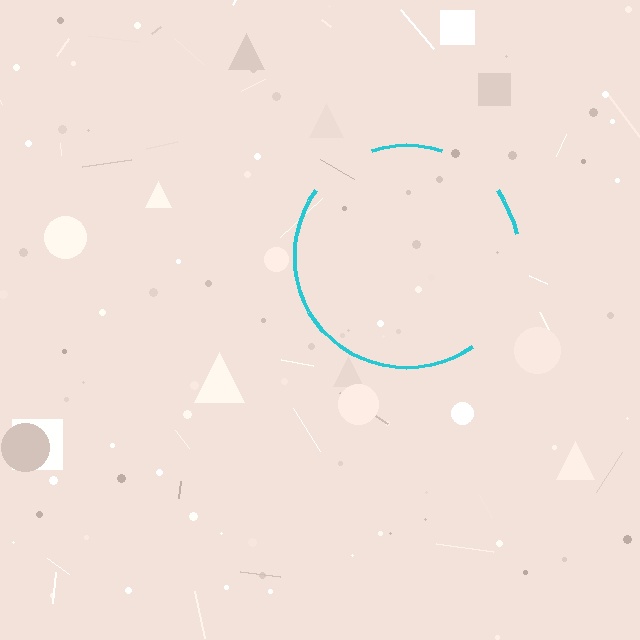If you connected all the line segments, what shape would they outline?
They would outline a circle.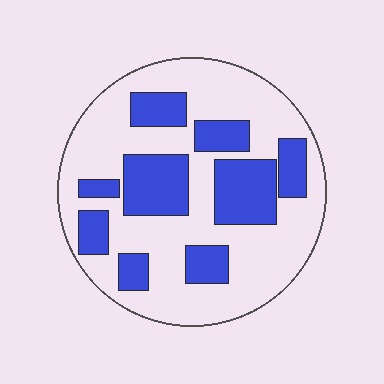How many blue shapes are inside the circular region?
9.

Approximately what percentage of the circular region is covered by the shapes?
Approximately 35%.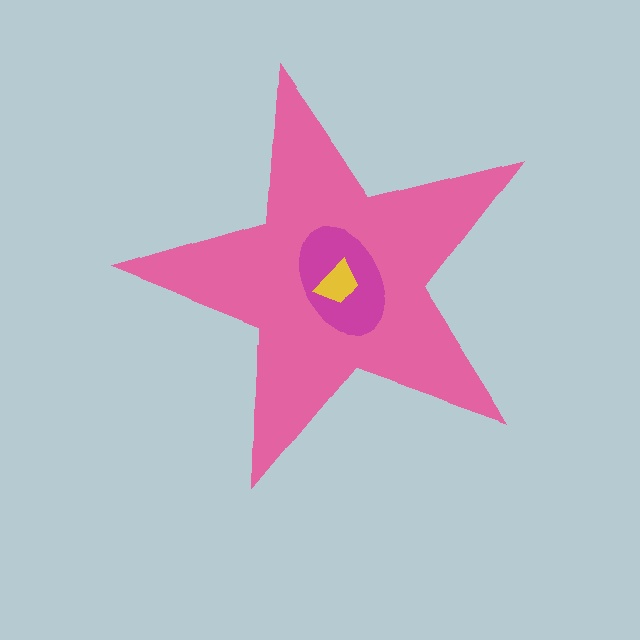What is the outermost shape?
The pink star.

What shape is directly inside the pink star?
The magenta ellipse.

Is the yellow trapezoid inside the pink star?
Yes.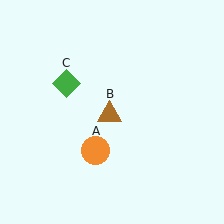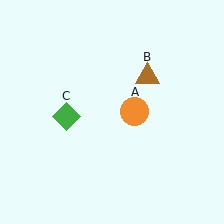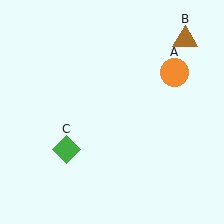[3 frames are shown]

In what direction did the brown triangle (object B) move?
The brown triangle (object B) moved up and to the right.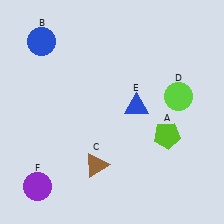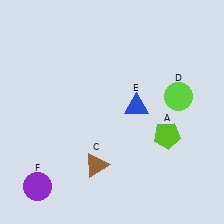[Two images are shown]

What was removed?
The blue circle (B) was removed in Image 2.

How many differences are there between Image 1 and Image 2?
There is 1 difference between the two images.